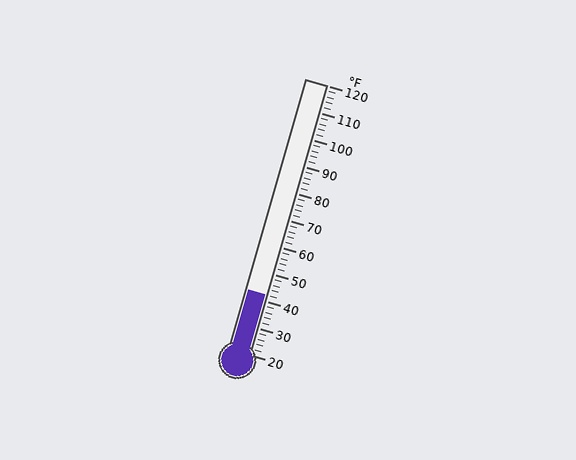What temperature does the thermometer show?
The thermometer shows approximately 42°F.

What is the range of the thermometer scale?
The thermometer scale ranges from 20°F to 120°F.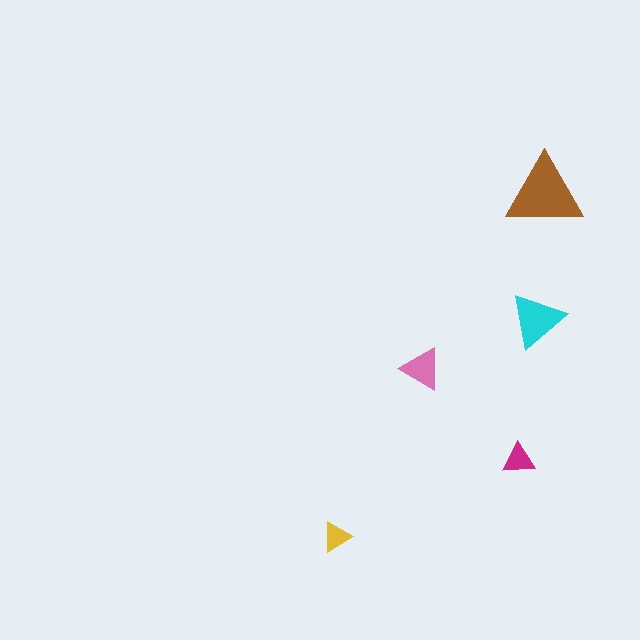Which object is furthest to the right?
The brown triangle is rightmost.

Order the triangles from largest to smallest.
the brown one, the cyan one, the pink one, the magenta one, the yellow one.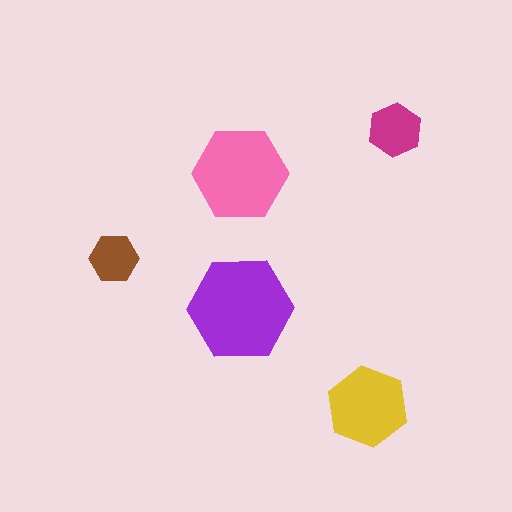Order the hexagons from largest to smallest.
the purple one, the pink one, the yellow one, the magenta one, the brown one.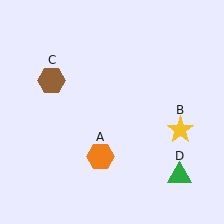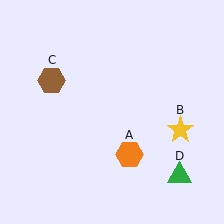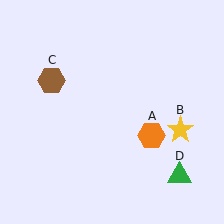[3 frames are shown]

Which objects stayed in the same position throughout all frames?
Yellow star (object B) and brown hexagon (object C) and green triangle (object D) remained stationary.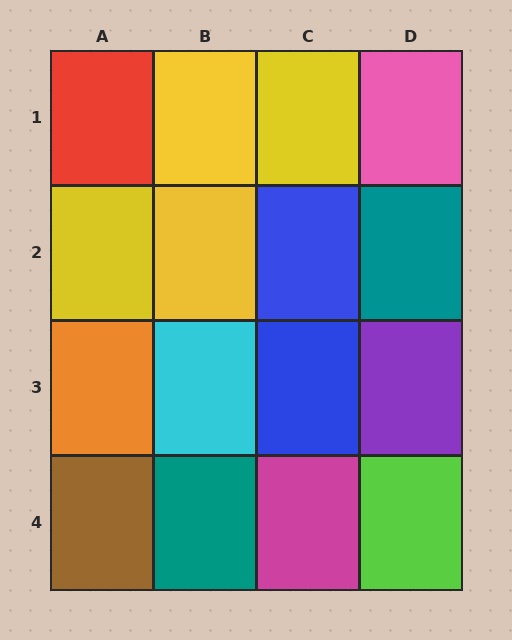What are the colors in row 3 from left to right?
Orange, cyan, blue, purple.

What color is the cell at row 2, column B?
Yellow.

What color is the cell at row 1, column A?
Red.